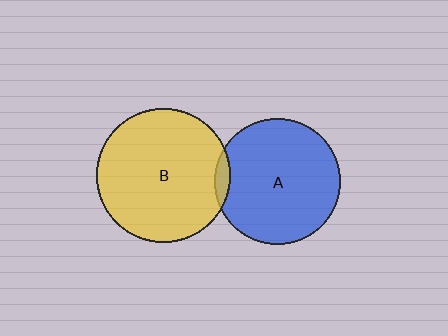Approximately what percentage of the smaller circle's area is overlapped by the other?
Approximately 5%.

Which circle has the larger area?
Circle B (yellow).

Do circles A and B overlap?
Yes.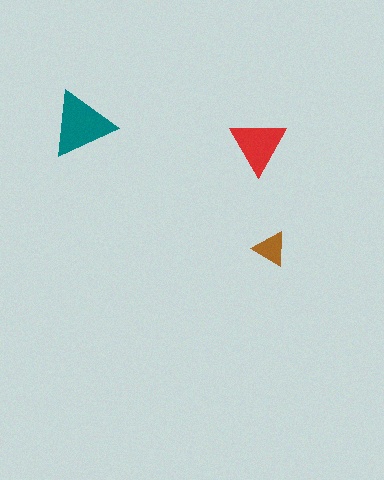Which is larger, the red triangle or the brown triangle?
The red one.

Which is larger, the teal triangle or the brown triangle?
The teal one.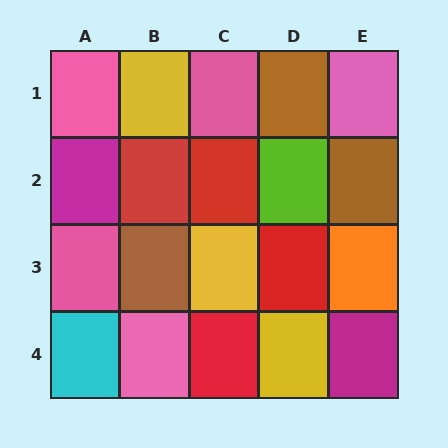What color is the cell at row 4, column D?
Yellow.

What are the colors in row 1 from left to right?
Pink, yellow, pink, brown, pink.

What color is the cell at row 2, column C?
Red.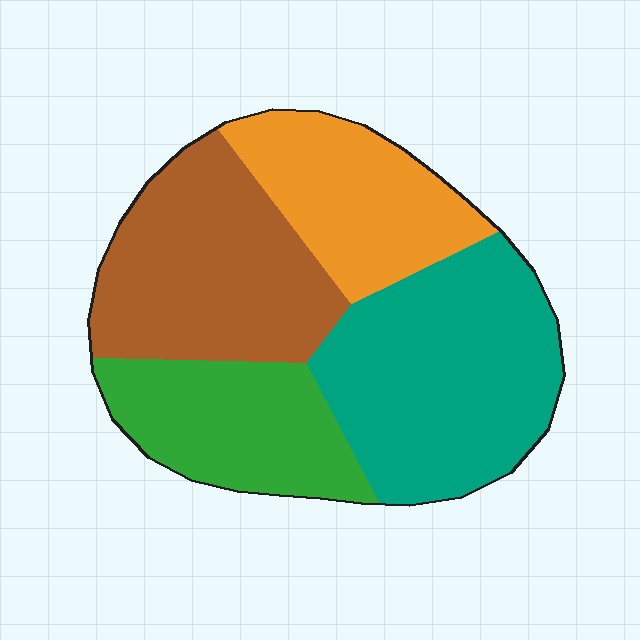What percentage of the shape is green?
Green covers roughly 20% of the shape.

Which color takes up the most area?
Teal, at roughly 35%.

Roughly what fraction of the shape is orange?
Orange takes up about one fifth (1/5) of the shape.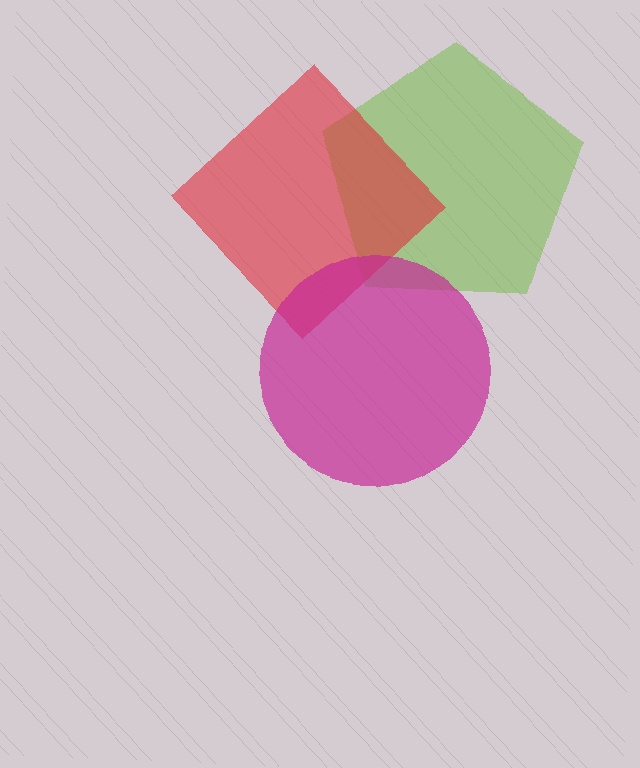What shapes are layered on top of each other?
The layered shapes are: a lime pentagon, a red diamond, a magenta circle.